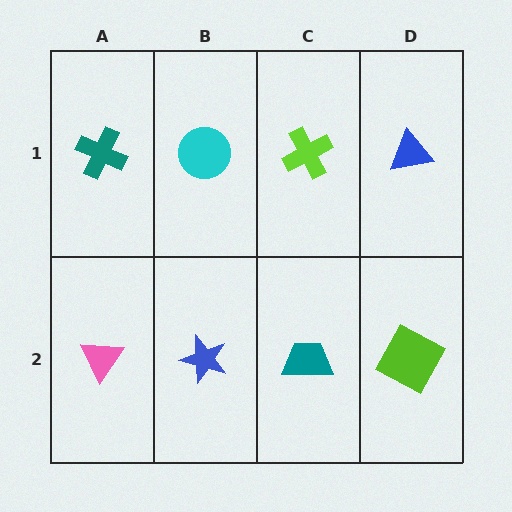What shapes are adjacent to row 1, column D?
A lime square (row 2, column D), a lime cross (row 1, column C).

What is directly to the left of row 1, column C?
A cyan circle.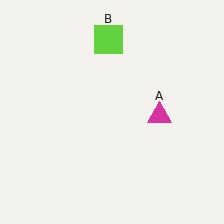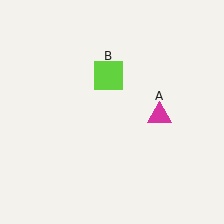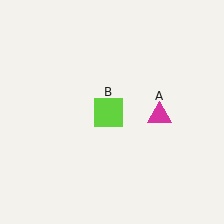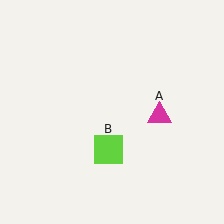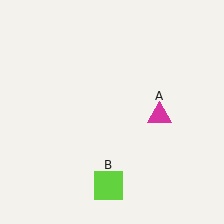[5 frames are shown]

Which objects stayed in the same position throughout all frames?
Magenta triangle (object A) remained stationary.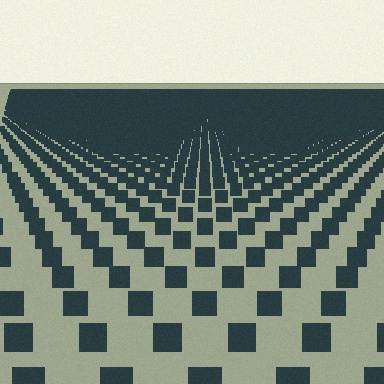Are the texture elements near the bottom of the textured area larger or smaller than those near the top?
Larger. Near the bottom, elements are closer to the viewer and appear at a bigger on-screen size.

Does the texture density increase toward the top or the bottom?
Density increases toward the top.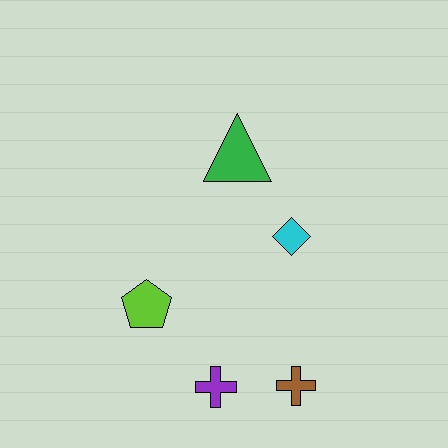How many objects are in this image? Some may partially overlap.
There are 5 objects.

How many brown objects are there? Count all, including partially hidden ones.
There is 1 brown object.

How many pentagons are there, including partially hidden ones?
There is 1 pentagon.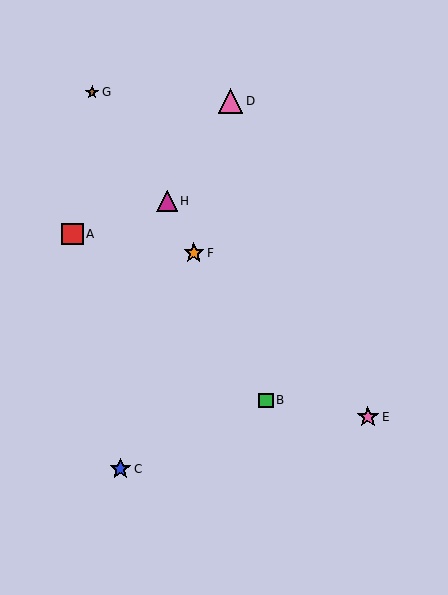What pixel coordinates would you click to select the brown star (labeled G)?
Click at (92, 92) to select the brown star G.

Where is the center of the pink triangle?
The center of the pink triangle is at (231, 101).